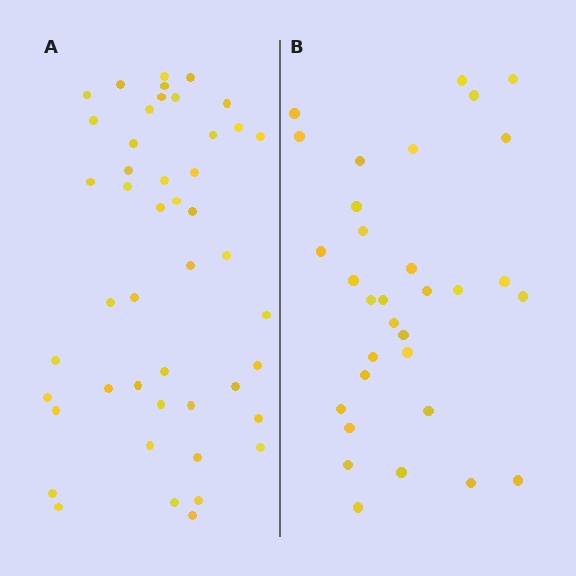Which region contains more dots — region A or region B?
Region A (the left region) has more dots.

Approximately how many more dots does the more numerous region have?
Region A has approximately 15 more dots than region B.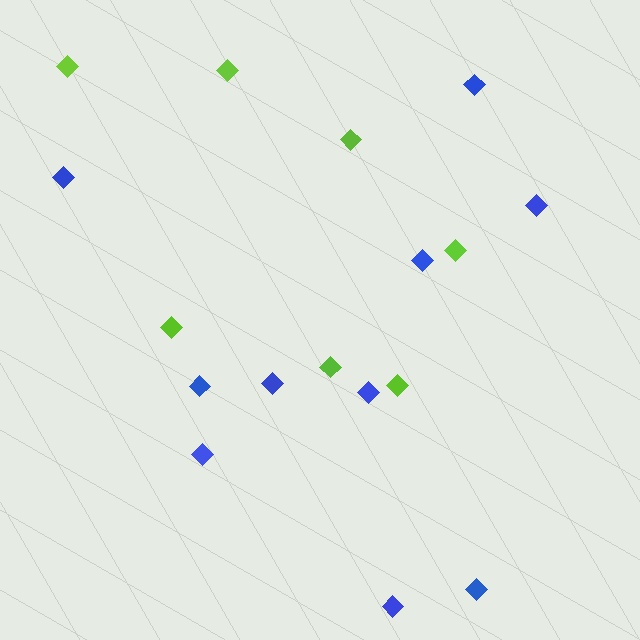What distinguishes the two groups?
There are 2 groups: one group of lime diamonds (7) and one group of blue diamonds (10).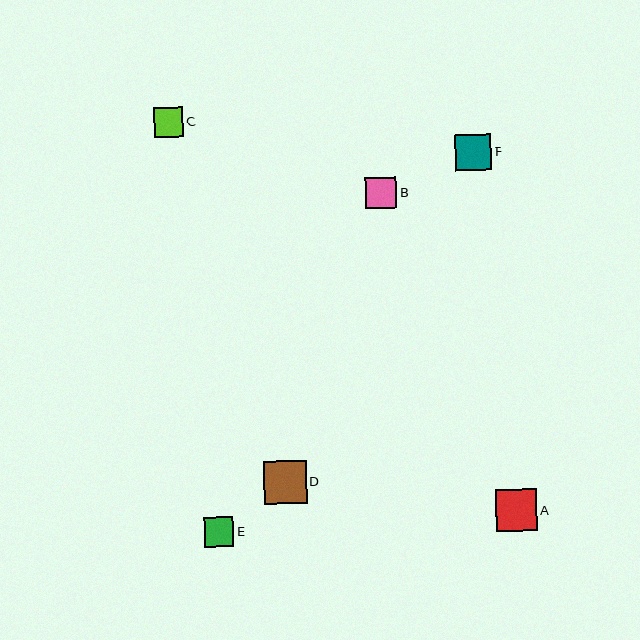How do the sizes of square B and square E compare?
Square B and square E are approximately the same size.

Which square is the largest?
Square D is the largest with a size of approximately 43 pixels.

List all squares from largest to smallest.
From largest to smallest: D, A, F, B, C, E.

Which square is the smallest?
Square E is the smallest with a size of approximately 29 pixels.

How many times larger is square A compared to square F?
Square A is approximately 1.2 times the size of square F.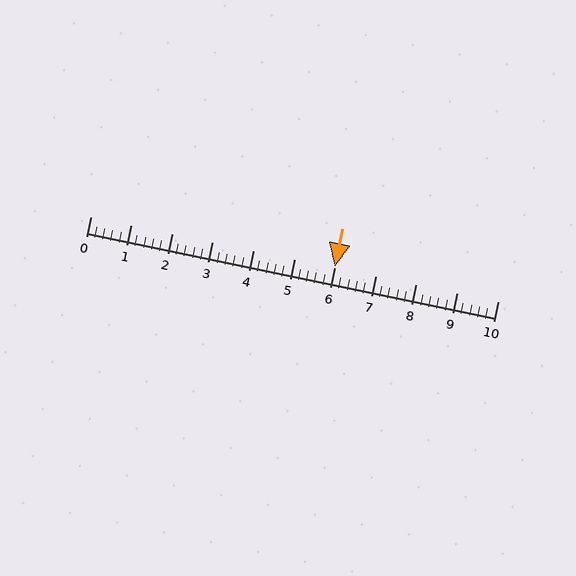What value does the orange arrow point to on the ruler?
The orange arrow points to approximately 6.0.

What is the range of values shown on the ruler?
The ruler shows values from 0 to 10.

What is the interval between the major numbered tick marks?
The major tick marks are spaced 1 units apart.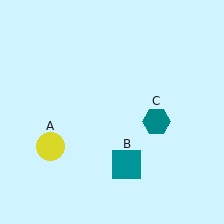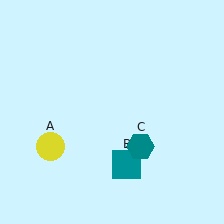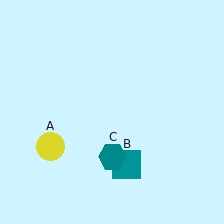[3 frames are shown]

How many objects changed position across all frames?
1 object changed position: teal hexagon (object C).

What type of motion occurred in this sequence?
The teal hexagon (object C) rotated clockwise around the center of the scene.